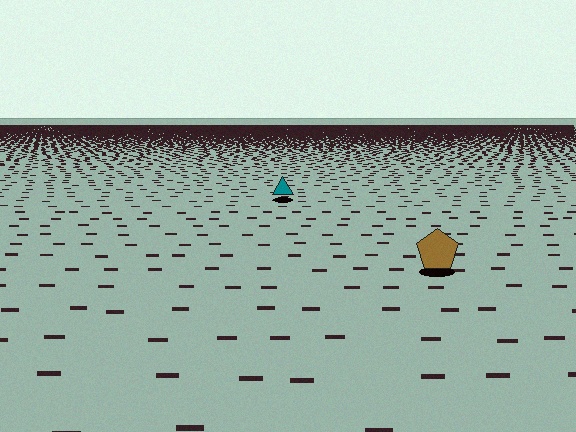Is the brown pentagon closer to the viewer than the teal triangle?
Yes. The brown pentagon is closer — you can tell from the texture gradient: the ground texture is coarser near it.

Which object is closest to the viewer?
The brown pentagon is closest. The texture marks near it are larger and more spread out.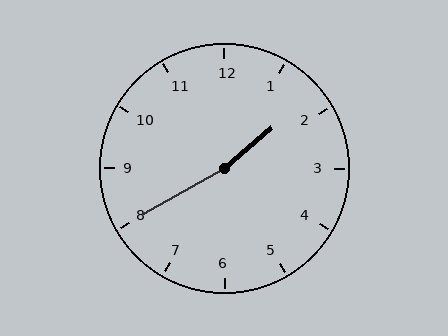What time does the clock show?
1:40.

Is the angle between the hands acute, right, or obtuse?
It is obtuse.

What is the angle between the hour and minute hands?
Approximately 170 degrees.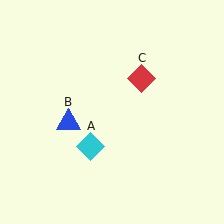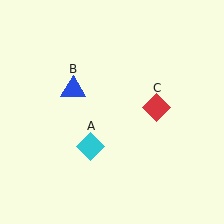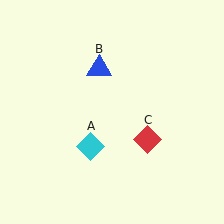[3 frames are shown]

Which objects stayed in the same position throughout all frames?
Cyan diamond (object A) remained stationary.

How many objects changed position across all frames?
2 objects changed position: blue triangle (object B), red diamond (object C).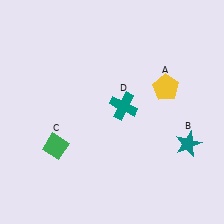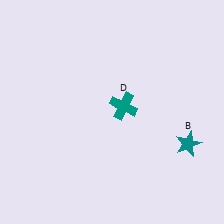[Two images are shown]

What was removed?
The yellow pentagon (A), the green diamond (C) were removed in Image 2.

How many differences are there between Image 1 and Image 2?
There are 2 differences between the two images.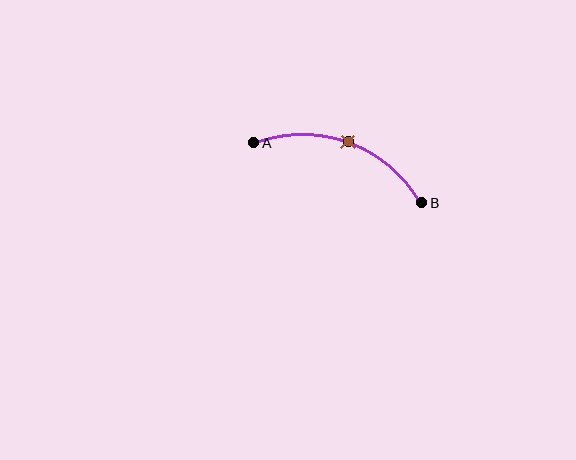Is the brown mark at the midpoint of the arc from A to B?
Yes. The brown mark lies on the arc at equal arc-length from both A and B — it is the arc midpoint.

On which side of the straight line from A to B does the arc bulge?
The arc bulges above the straight line connecting A and B.